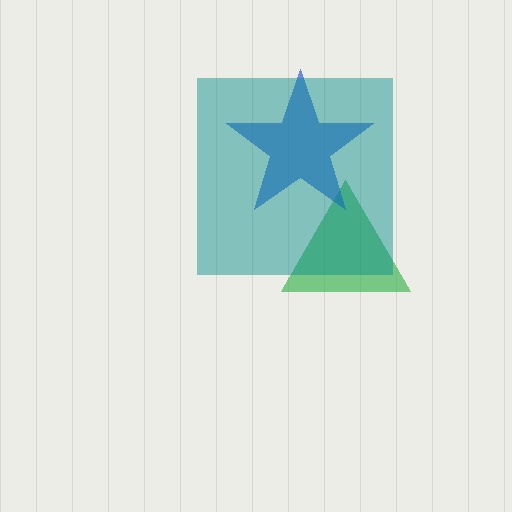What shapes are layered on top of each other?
The layered shapes are: a green triangle, a blue star, a teal square.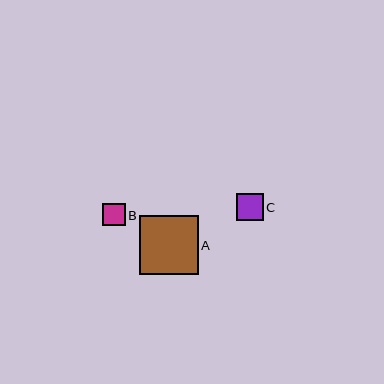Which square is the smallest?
Square B is the smallest with a size of approximately 22 pixels.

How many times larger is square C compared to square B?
Square C is approximately 1.2 times the size of square B.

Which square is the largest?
Square A is the largest with a size of approximately 59 pixels.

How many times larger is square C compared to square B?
Square C is approximately 1.2 times the size of square B.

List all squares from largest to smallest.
From largest to smallest: A, C, B.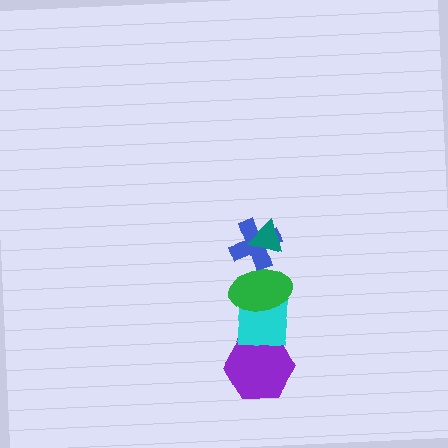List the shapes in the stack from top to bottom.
From top to bottom: the teal triangle, the blue cross, the green ellipse, the cyan square, the purple hexagon.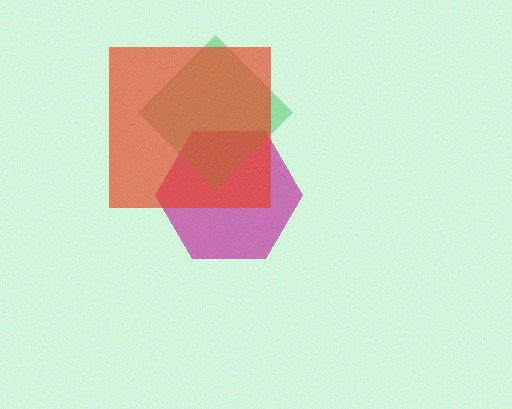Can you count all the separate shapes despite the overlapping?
Yes, there are 3 separate shapes.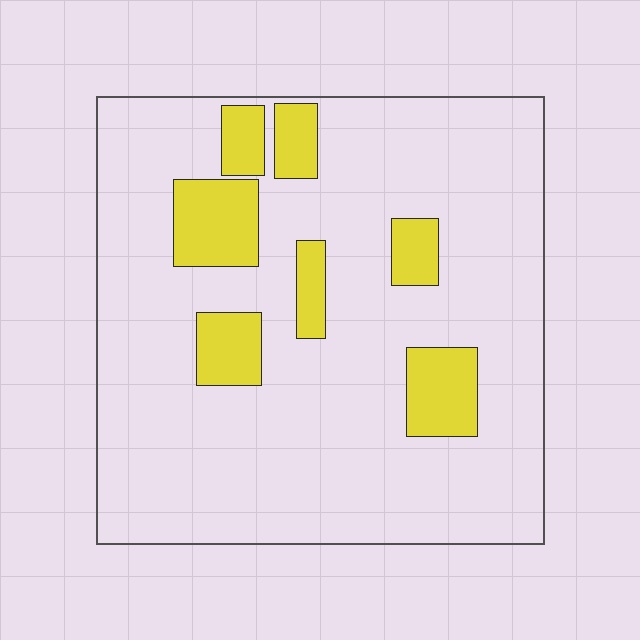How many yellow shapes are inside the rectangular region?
7.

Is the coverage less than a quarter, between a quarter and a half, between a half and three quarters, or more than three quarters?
Less than a quarter.